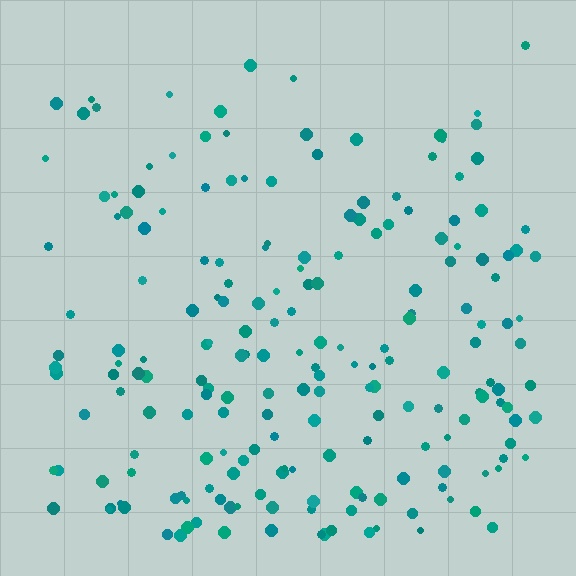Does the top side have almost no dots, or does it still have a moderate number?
Still a moderate number, just noticeably fewer than the bottom.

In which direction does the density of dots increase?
From top to bottom, with the bottom side densest.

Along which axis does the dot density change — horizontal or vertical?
Vertical.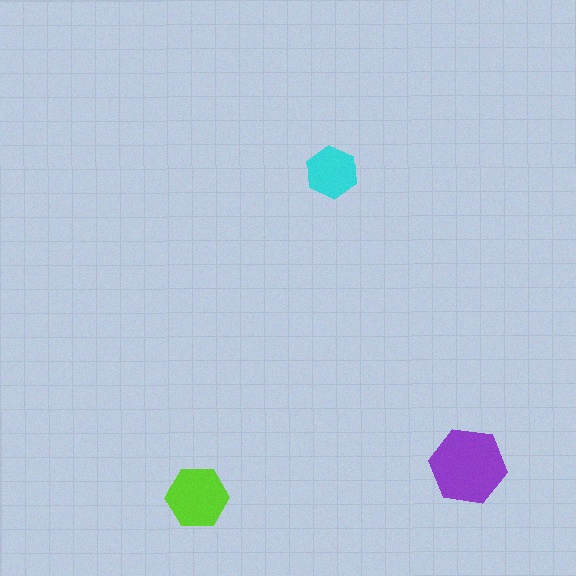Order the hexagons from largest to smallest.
the purple one, the lime one, the cyan one.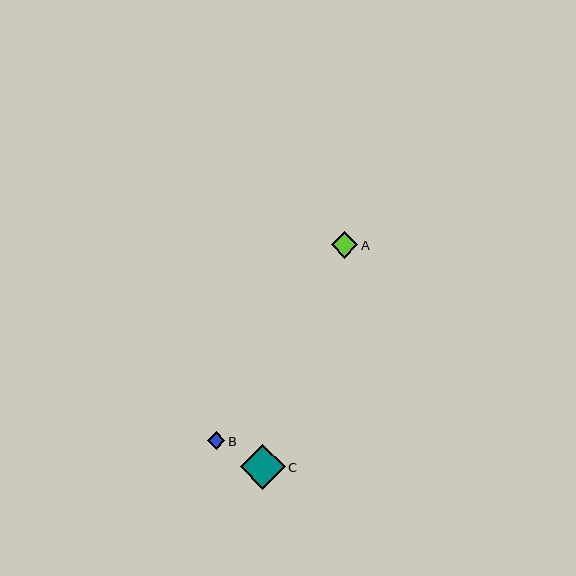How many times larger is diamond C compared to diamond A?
Diamond C is approximately 1.7 times the size of diamond A.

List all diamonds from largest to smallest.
From largest to smallest: C, A, B.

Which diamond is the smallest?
Diamond B is the smallest with a size of approximately 17 pixels.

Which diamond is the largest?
Diamond C is the largest with a size of approximately 45 pixels.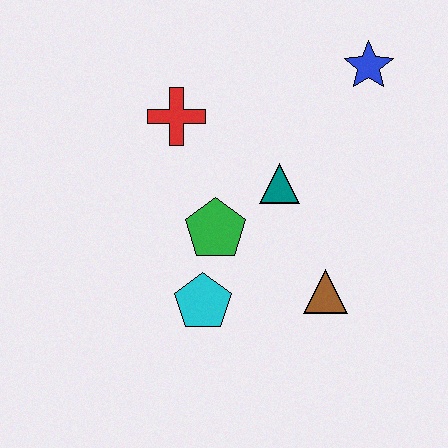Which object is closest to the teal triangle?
The green pentagon is closest to the teal triangle.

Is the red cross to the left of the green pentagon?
Yes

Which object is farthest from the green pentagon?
The blue star is farthest from the green pentagon.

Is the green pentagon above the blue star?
No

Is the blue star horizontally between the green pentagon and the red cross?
No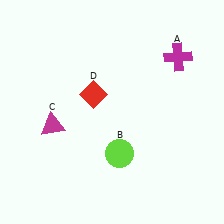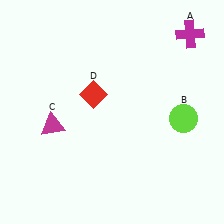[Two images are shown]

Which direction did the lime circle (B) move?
The lime circle (B) moved right.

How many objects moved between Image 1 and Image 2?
2 objects moved between the two images.